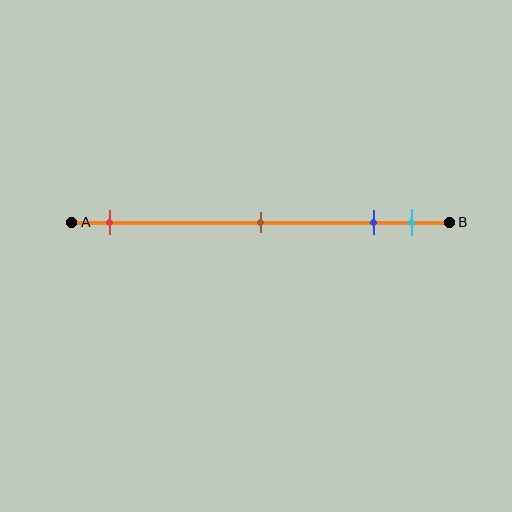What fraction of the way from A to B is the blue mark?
The blue mark is approximately 80% (0.8) of the way from A to B.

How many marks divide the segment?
There are 4 marks dividing the segment.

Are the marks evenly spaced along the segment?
No, the marks are not evenly spaced.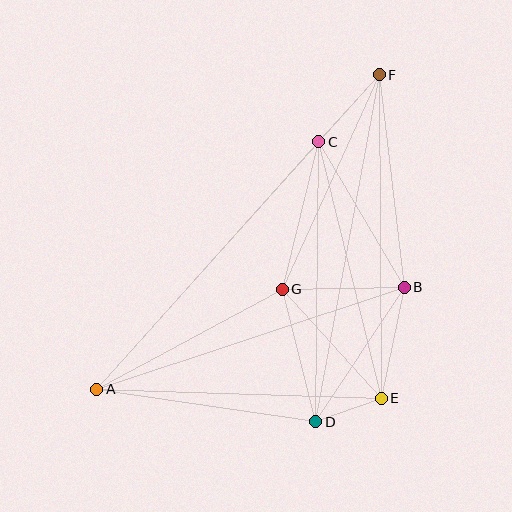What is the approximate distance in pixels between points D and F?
The distance between D and F is approximately 353 pixels.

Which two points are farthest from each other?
Points A and F are farthest from each other.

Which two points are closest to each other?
Points D and E are closest to each other.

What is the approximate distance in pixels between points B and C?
The distance between B and C is approximately 169 pixels.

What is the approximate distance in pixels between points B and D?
The distance between B and D is approximately 161 pixels.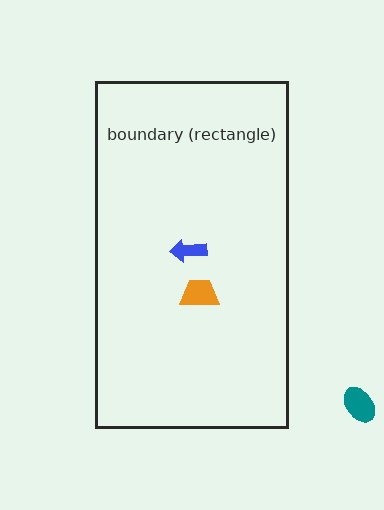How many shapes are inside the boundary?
2 inside, 1 outside.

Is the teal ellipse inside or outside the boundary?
Outside.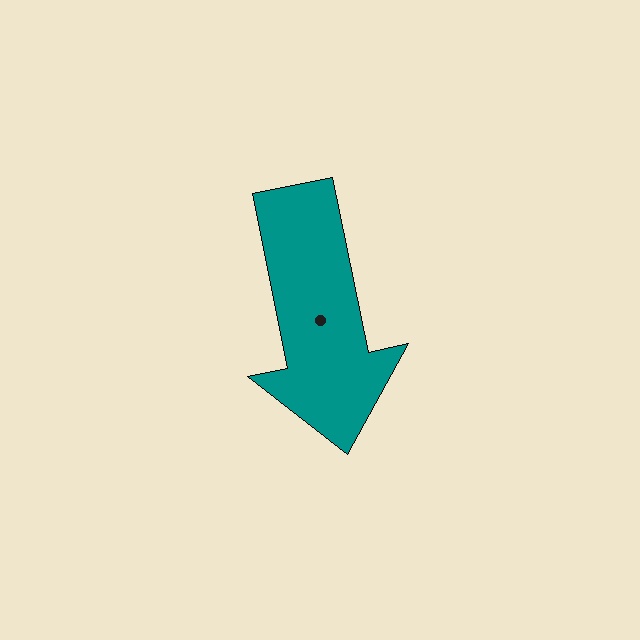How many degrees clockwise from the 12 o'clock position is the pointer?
Approximately 168 degrees.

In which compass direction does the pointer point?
South.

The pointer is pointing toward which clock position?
Roughly 6 o'clock.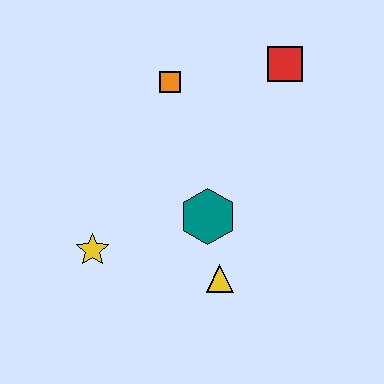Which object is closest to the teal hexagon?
The yellow triangle is closest to the teal hexagon.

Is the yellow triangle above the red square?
No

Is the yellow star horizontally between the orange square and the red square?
No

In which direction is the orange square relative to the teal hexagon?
The orange square is above the teal hexagon.